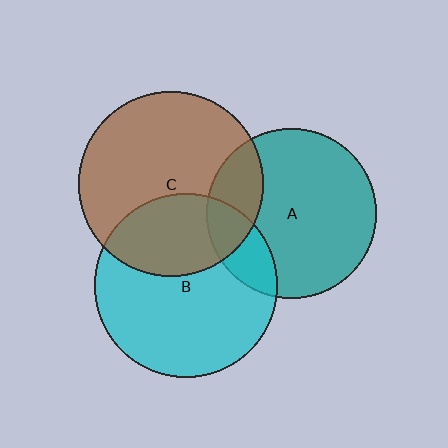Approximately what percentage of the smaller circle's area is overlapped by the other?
Approximately 20%.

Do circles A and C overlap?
Yes.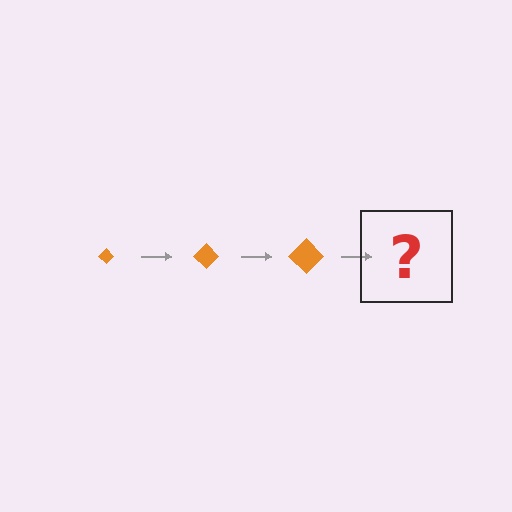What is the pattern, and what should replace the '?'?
The pattern is that the diamond gets progressively larger each step. The '?' should be an orange diamond, larger than the previous one.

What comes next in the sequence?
The next element should be an orange diamond, larger than the previous one.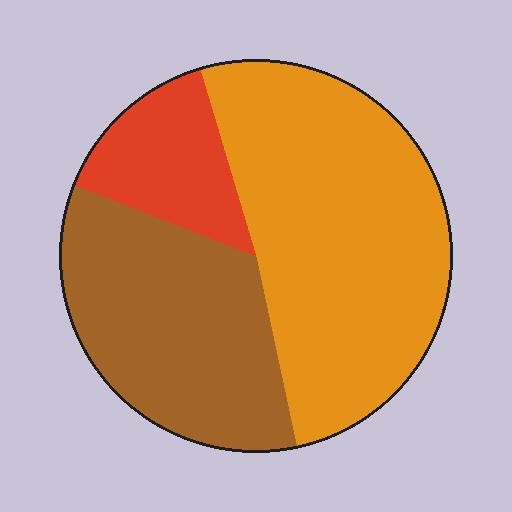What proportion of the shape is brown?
Brown covers 34% of the shape.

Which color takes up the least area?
Red, at roughly 15%.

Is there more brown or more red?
Brown.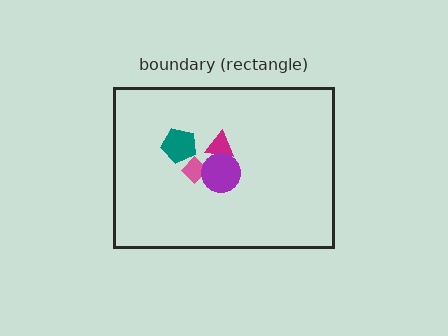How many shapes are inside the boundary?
4 inside, 0 outside.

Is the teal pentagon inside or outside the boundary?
Inside.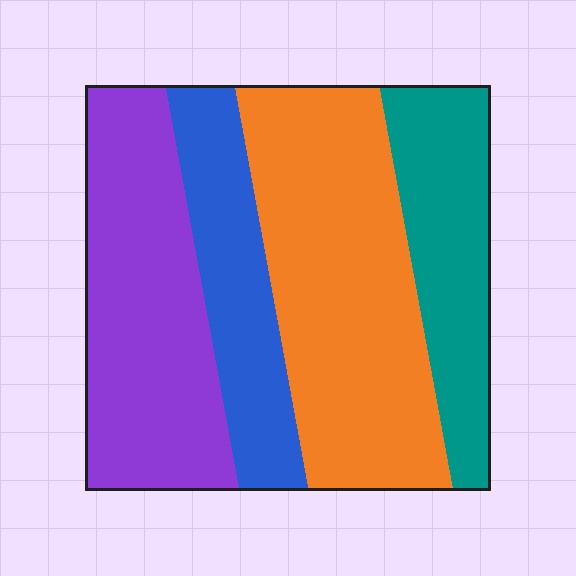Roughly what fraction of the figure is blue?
Blue takes up about one sixth (1/6) of the figure.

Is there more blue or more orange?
Orange.